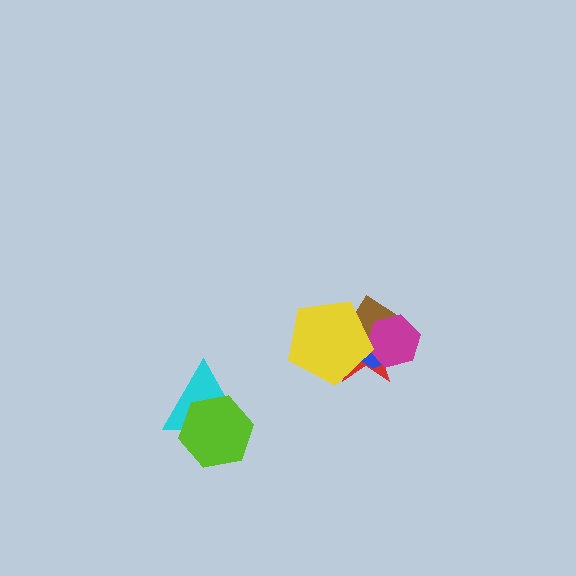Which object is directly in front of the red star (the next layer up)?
The blue hexagon is directly in front of the red star.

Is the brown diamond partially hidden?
Yes, it is partially covered by another shape.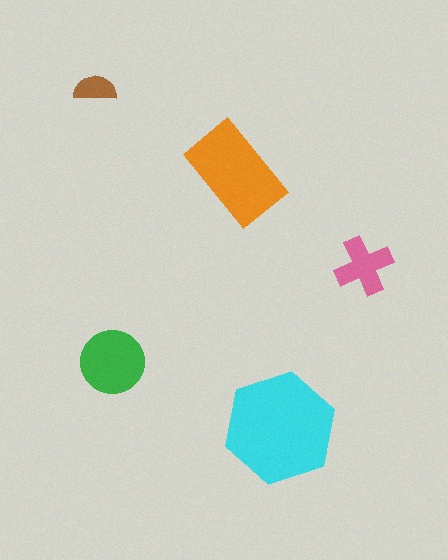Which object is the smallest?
The brown semicircle.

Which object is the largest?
The cyan hexagon.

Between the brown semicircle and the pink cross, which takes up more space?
The pink cross.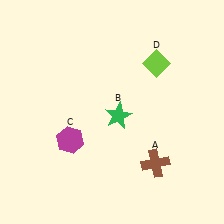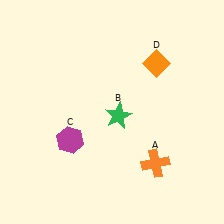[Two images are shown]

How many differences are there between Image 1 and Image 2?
There are 2 differences between the two images.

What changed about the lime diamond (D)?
In Image 1, D is lime. In Image 2, it changed to orange.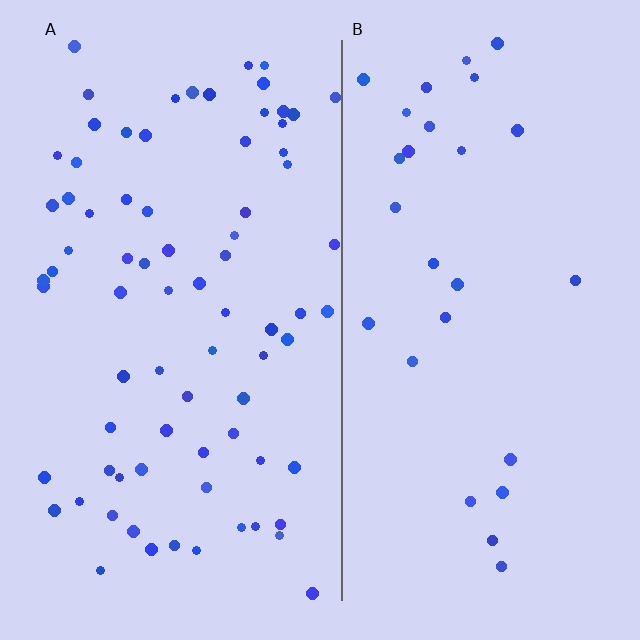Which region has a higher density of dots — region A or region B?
A (the left).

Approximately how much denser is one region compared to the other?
Approximately 2.8× — region A over region B.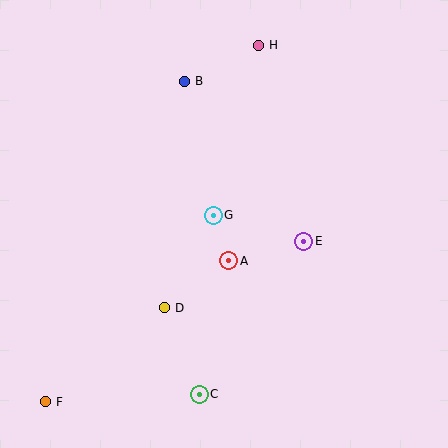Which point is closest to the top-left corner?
Point B is closest to the top-left corner.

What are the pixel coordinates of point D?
Point D is at (164, 308).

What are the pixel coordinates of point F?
Point F is at (45, 402).